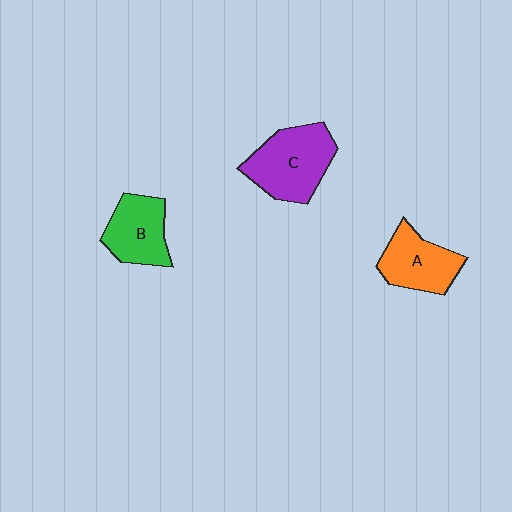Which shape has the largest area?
Shape C (purple).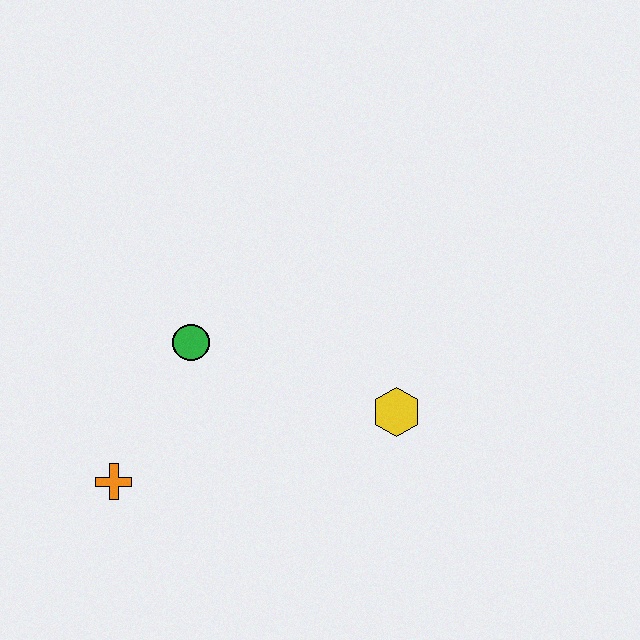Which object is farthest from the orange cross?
The yellow hexagon is farthest from the orange cross.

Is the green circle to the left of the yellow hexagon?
Yes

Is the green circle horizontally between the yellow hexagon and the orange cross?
Yes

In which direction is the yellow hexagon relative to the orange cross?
The yellow hexagon is to the right of the orange cross.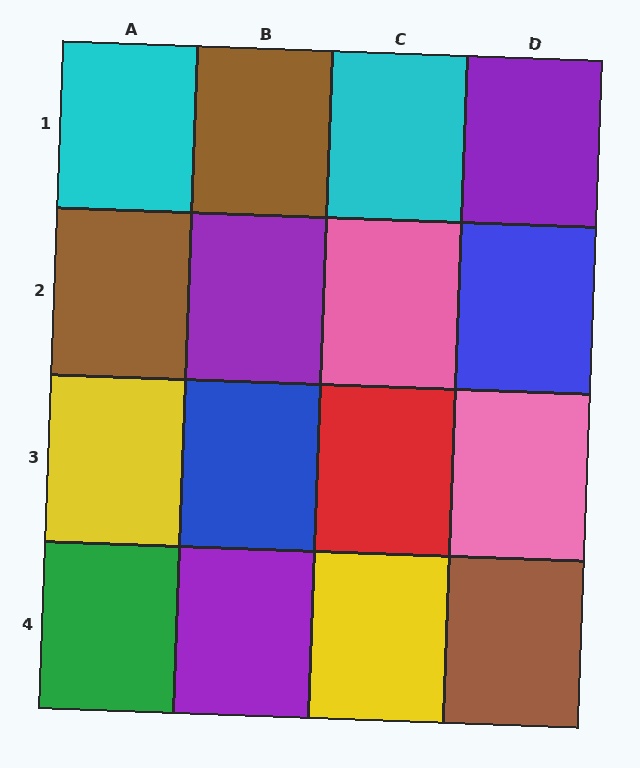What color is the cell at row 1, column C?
Cyan.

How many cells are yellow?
2 cells are yellow.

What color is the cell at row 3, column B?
Blue.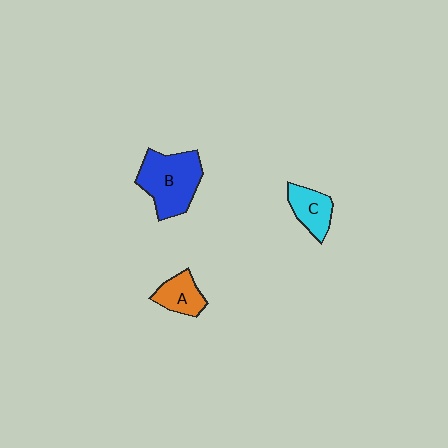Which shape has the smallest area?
Shape A (orange).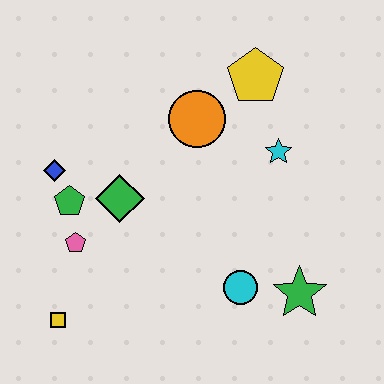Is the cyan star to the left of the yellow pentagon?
No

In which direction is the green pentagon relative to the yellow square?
The green pentagon is above the yellow square.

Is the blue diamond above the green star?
Yes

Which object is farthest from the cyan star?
The yellow square is farthest from the cyan star.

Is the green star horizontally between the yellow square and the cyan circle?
No